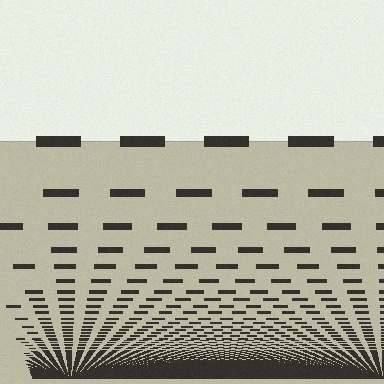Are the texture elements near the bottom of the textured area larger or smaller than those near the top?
Smaller. The gradient is inverted — elements near the bottom are smaller and denser.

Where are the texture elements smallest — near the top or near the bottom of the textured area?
Near the bottom.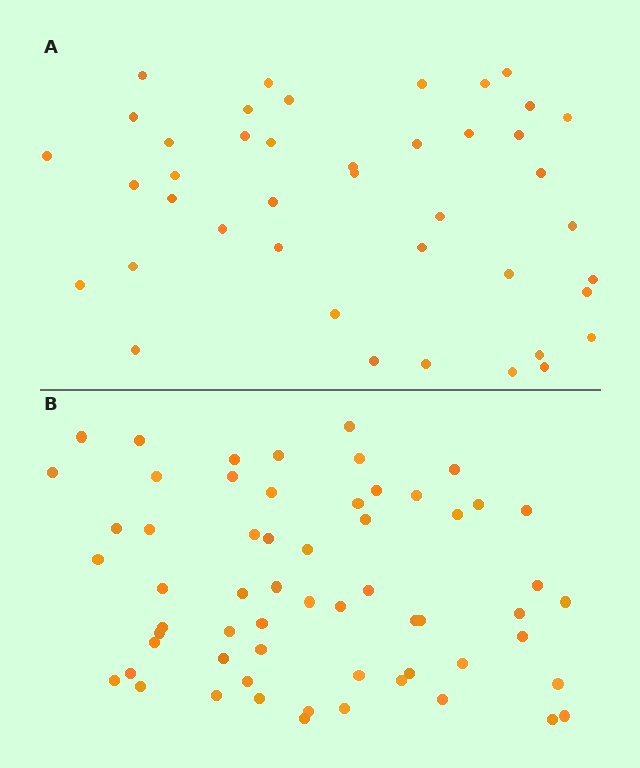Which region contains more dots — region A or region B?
Region B (the bottom region) has more dots.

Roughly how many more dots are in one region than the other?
Region B has approximately 20 more dots than region A.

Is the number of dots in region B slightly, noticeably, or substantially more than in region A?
Region B has noticeably more, but not dramatically so. The ratio is roughly 1.4 to 1.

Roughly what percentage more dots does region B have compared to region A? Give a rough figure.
About 45% more.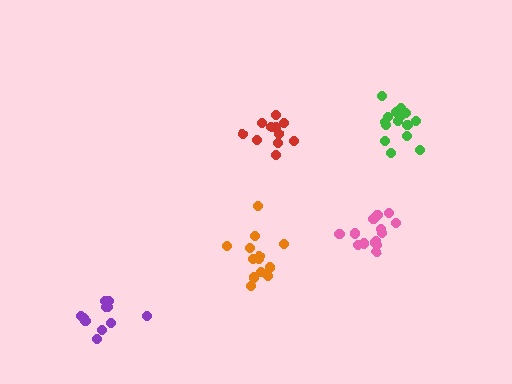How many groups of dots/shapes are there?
There are 5 groups.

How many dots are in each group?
Group 1: 15 dots, Group 2: 11 dots, Group 3: 13 dots, Group 4: 15 dots, Group 5: 11 dots (65 total).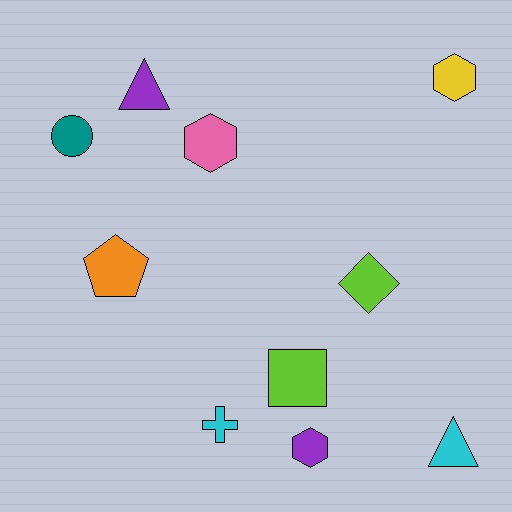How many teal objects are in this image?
There is 1 teal object.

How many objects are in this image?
There are 10 objects.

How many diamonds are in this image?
There is 1 diamond.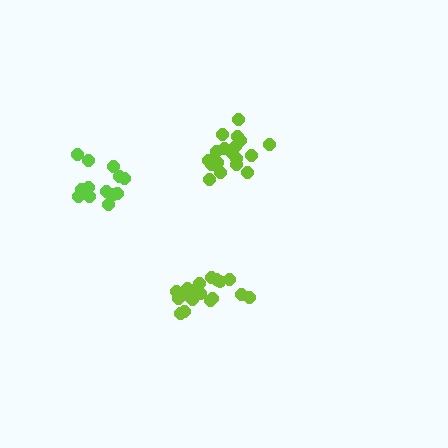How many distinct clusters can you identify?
There are 3 distinct clusters.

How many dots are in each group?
Group 1: 19 dots, Group 2: 19 dots, Group 3: 13 dots (51 total).